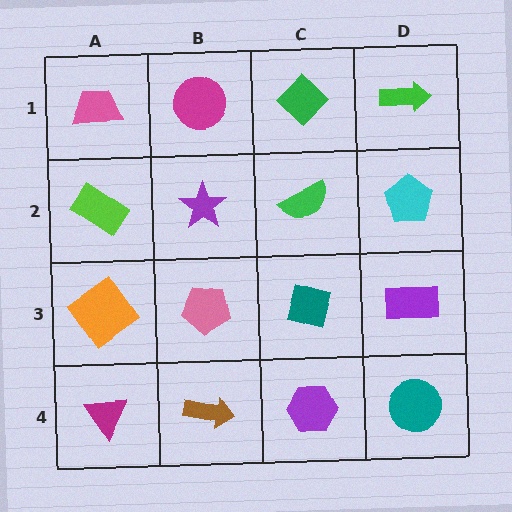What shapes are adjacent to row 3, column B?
A purple star (row 2, column B), a brown arrow (row 4, column B), an orange diamond (row 3, column A), a teal square (row 3, column C).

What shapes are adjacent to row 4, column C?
A teal square (row 3, column C), a brown arrow (row 4, column B), a teal circle (row 4, column D).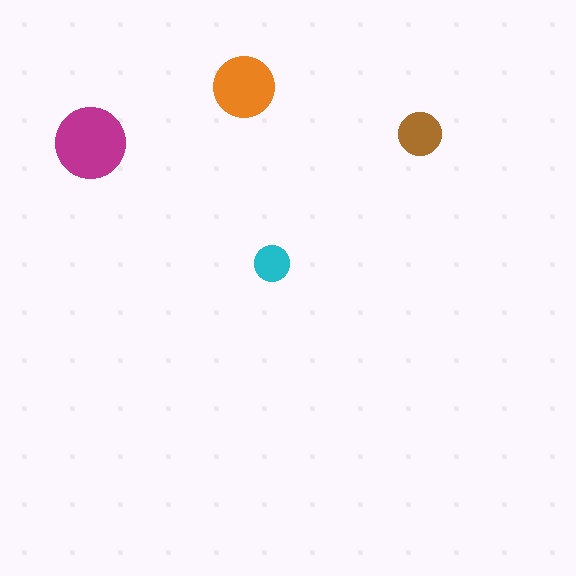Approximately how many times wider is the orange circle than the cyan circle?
About 1.5 times wider.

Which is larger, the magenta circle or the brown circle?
The magenta one.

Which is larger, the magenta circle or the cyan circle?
The magenta one.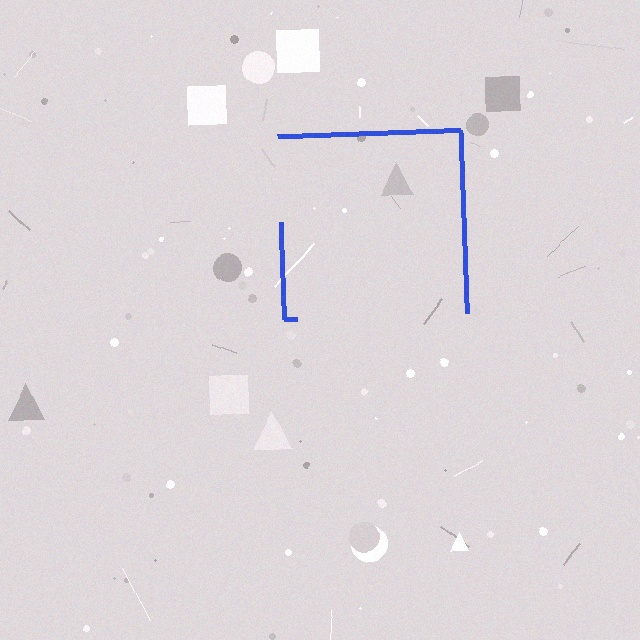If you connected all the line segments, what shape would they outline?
They would outline a square.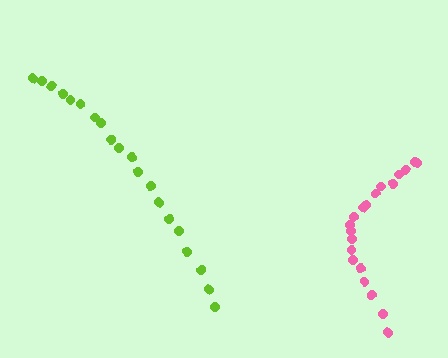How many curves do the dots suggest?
There are 2 distinct paths.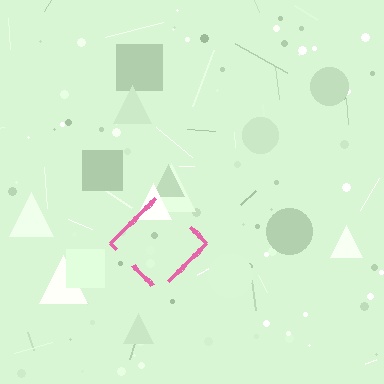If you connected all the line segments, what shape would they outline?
They would outline a diamond.